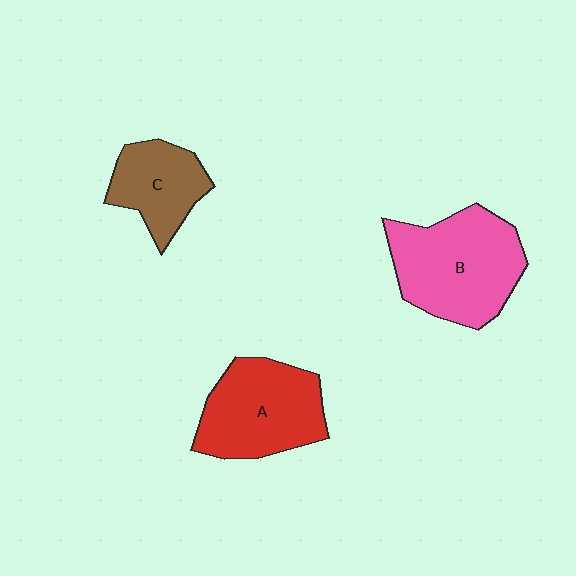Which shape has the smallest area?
Shape C (brown).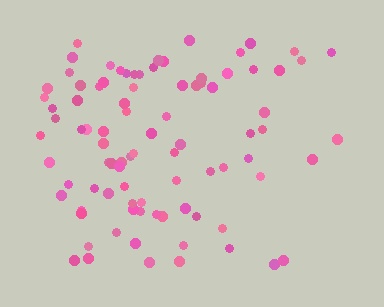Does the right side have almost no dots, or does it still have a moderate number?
Still a moderate number, just noticeably fewer than the left.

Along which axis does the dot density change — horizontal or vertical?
Horizontal.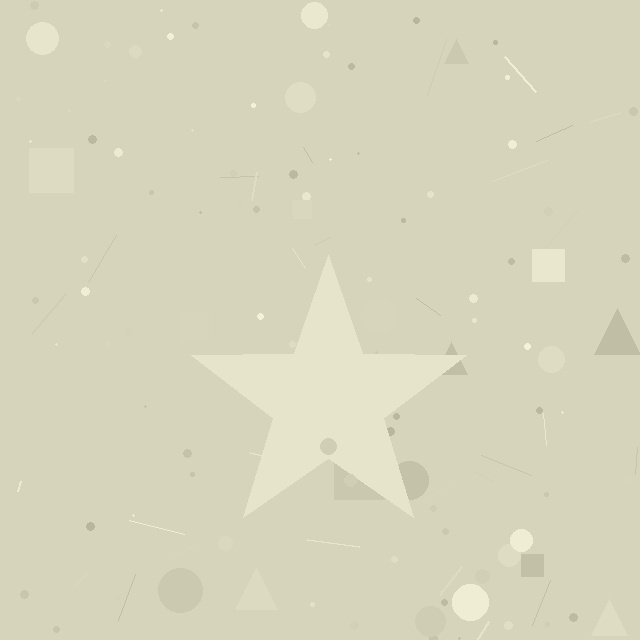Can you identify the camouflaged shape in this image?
The camouflaged shape is a star.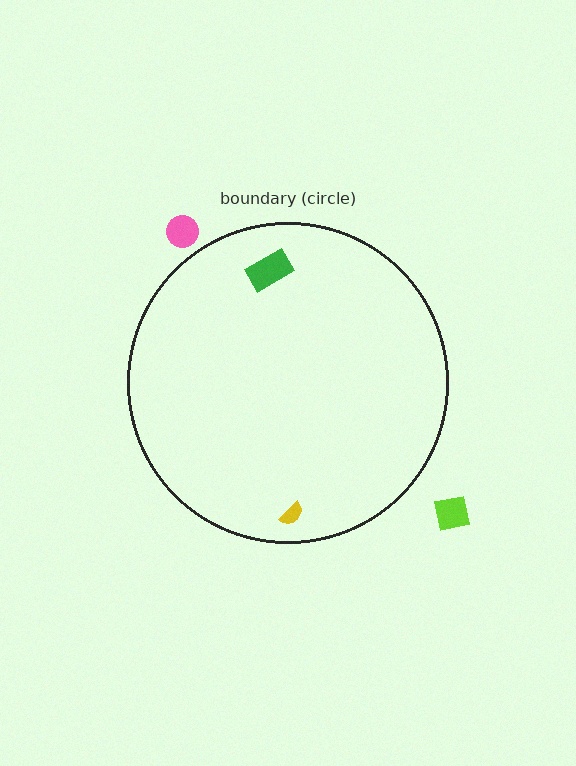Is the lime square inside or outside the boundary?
Outside.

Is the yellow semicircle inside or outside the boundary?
Inside.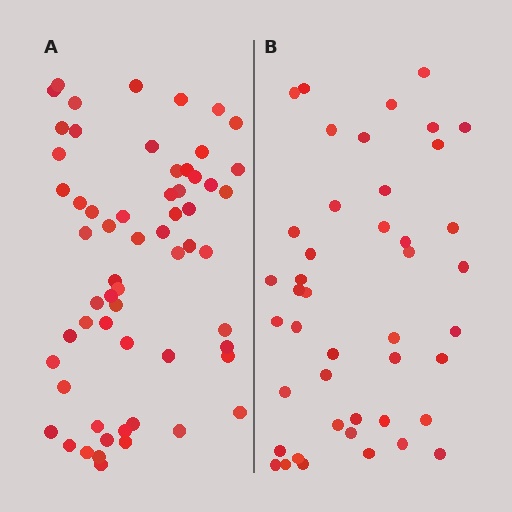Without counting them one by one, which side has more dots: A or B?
Region A (the left region) has more dots.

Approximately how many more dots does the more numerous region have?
Region A has approximately 15 more dots than region B.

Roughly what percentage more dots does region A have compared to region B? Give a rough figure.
About 35% more.